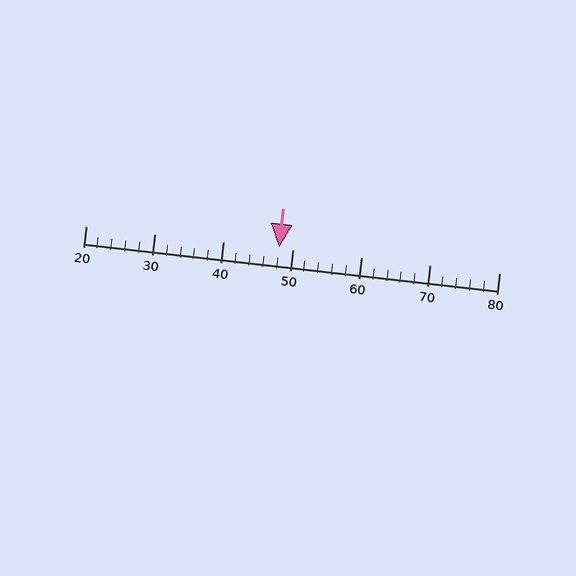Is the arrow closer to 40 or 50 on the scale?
The arrow is closer to 50.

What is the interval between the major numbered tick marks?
The major tick marks are spaced 10 units apart.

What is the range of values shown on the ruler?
The ruler shows values from 20 to 80.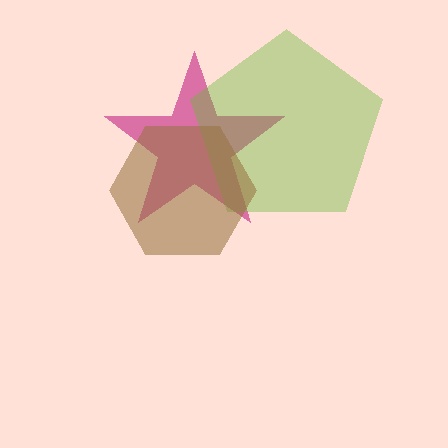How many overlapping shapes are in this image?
There are 3 overlapping shapes in the image.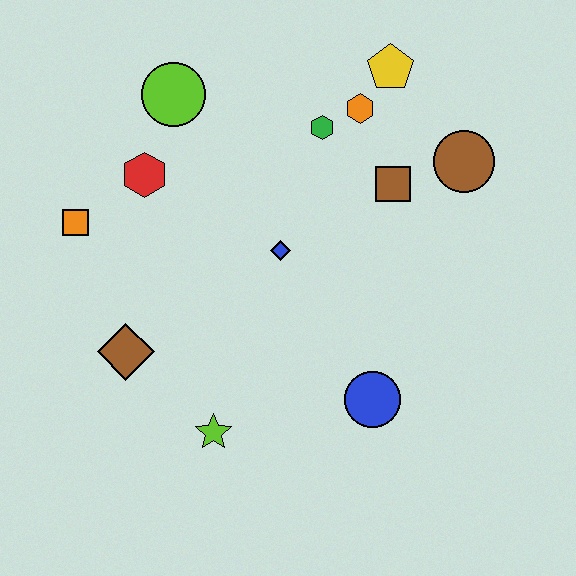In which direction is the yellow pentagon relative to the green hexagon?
The yellow pentagon is to the right of the green hexagon.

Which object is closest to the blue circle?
The lime star is closest to the blue circle.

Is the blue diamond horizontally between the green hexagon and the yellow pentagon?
No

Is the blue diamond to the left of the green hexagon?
Yes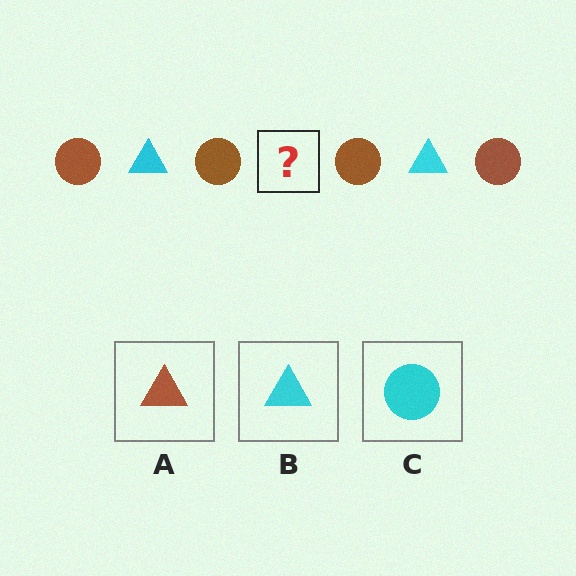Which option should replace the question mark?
Option B.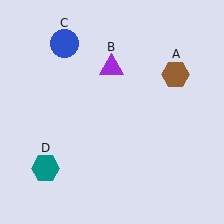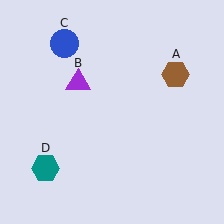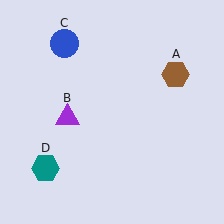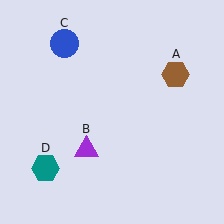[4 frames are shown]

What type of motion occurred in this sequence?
The purple triangle (object B) rotated counterclockwise around the center of the scene.